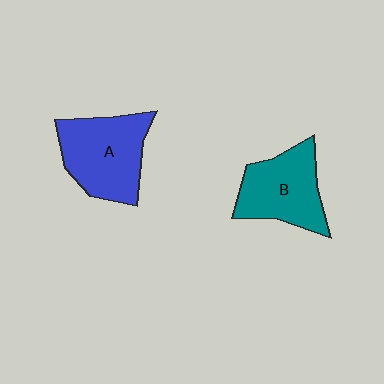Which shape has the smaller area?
Shape B (teal).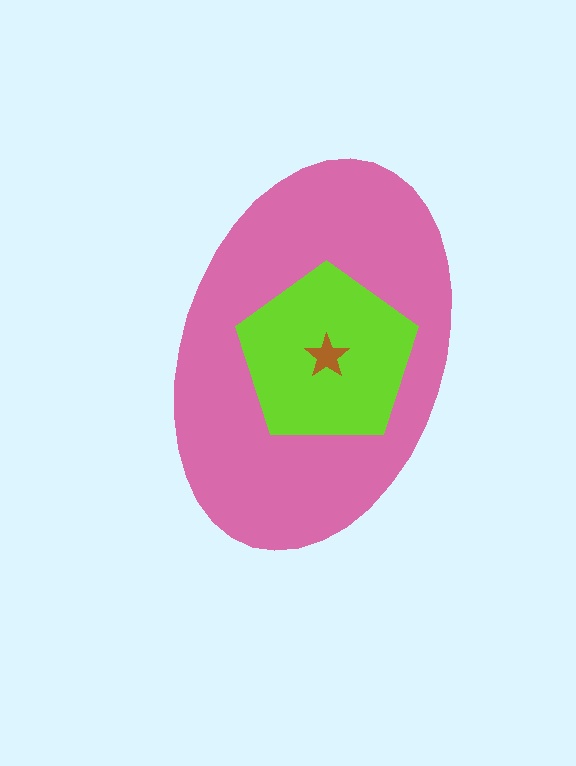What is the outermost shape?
The pink ellipse.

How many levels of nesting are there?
3.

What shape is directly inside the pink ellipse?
The lime pentagon.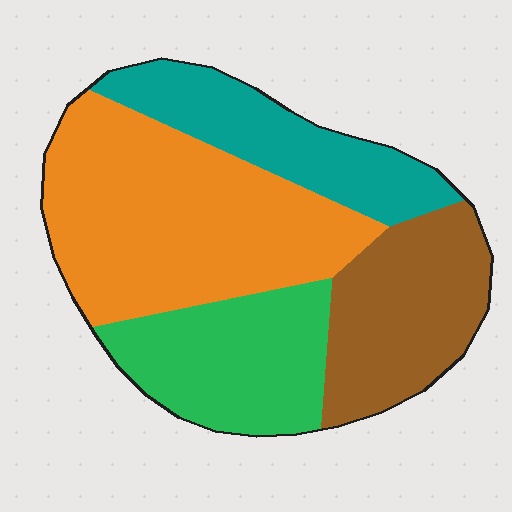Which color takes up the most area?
Orange, at roughly 40%.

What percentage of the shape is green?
Green covers about 20% of the shape.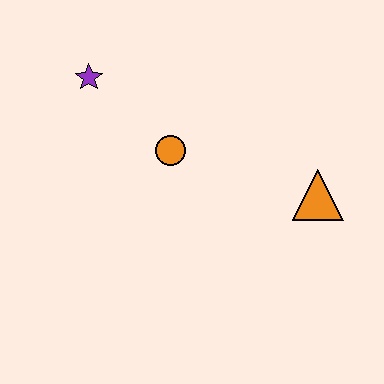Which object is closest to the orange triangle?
The orange circle is closest to the orange triangle.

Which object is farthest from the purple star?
The orange triangle is farthest from the purple star.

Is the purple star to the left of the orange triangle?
Yes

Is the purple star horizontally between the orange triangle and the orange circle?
No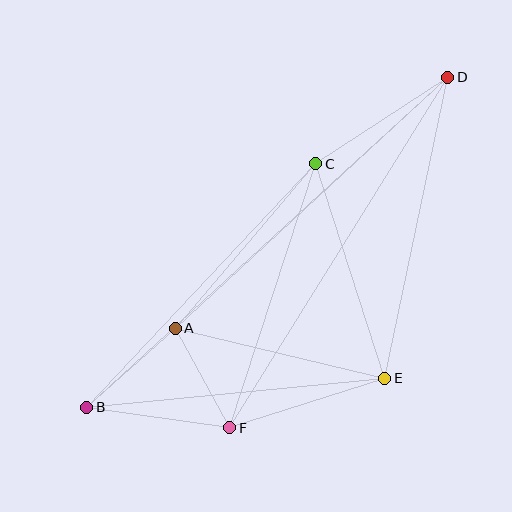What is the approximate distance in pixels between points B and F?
The distance between B and F is approximately 144 pixels.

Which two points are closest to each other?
Points A and F are closest to each other.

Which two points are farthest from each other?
Points B and D are farthest from each other.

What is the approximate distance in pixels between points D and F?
The distance between D and F is approximately 413 pixels.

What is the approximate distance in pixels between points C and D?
The distance between C and D is approximately 158 pixels.